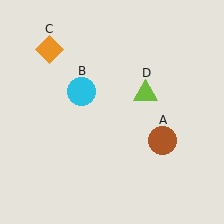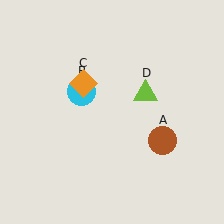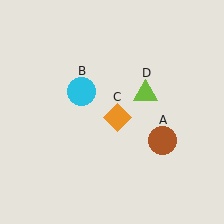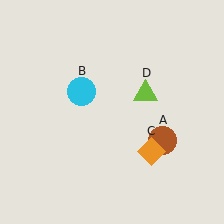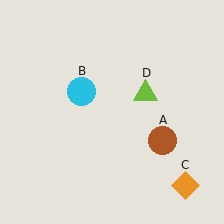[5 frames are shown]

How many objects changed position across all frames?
1 object changed position: orange diamond (object C).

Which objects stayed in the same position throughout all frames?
Brown circle (object A) and cyan circle (object B) and lime triangle (object D) remained stationary.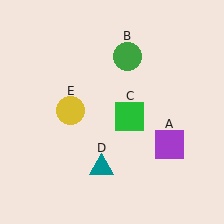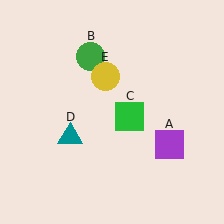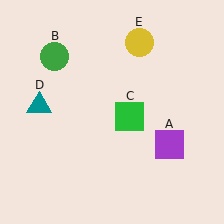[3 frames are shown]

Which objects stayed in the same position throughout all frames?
Purple square (object A) and green square (object C) remained stationary.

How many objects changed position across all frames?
3 objects changed position: green circle (object B), teal triangle (object D), yellow circle (object E).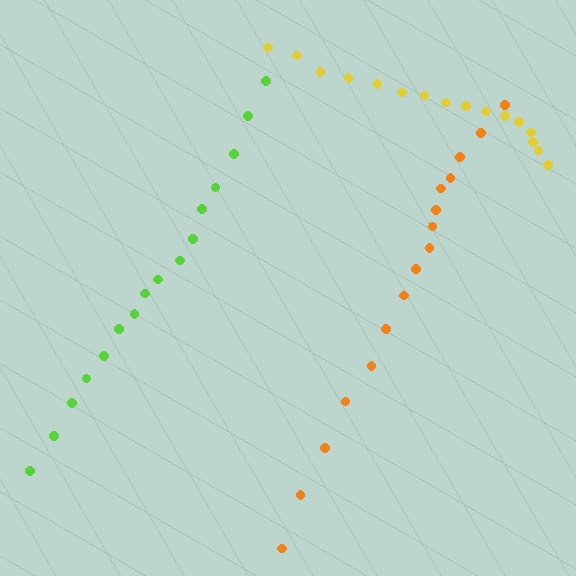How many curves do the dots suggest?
There are 3 distinct paths.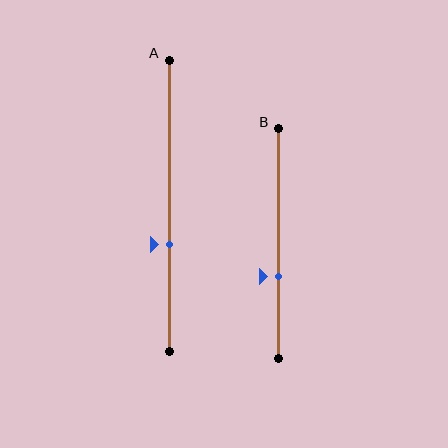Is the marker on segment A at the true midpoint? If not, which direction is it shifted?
No, the marker on segment A is shifted downward by about 13% of the segment length.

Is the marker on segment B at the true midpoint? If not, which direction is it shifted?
No, the marker on segment B is shifted downward by about 14% of the segment length.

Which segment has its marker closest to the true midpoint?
Segment A has its marker closest to the true midpoint.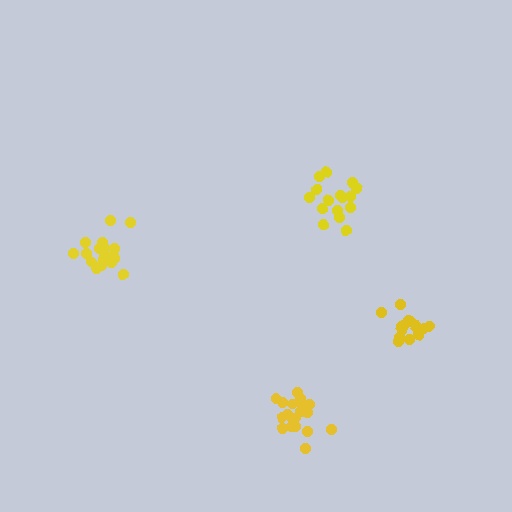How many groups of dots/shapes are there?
There are 4 groups.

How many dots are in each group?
Group 1: 19 dots, Group 2: 16 dots, Group 3: 16 dots, Group 4: 20 dots (71 total).